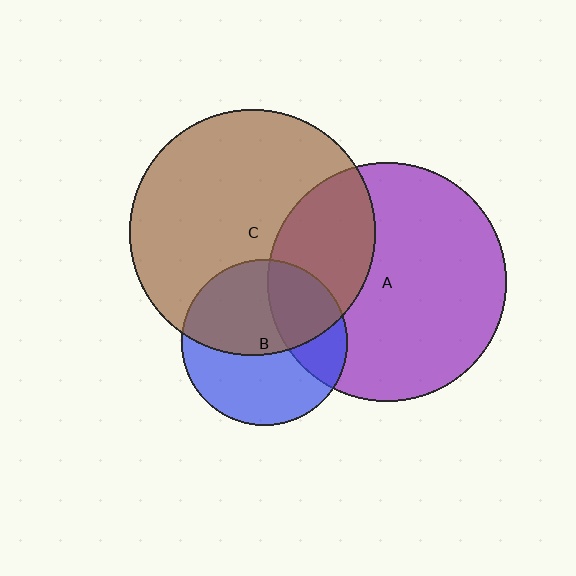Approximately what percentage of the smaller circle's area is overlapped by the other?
Approximately 30%.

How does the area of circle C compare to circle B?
Approximately 2.2 times.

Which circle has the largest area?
Circle C (brown).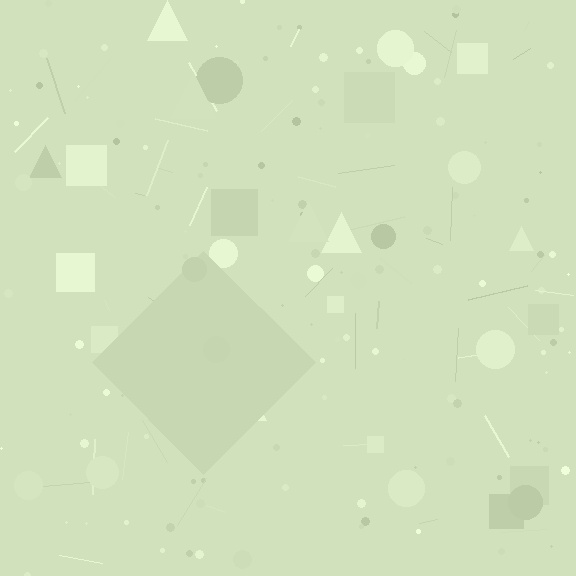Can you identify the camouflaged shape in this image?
The camouflaged shape is a diamond.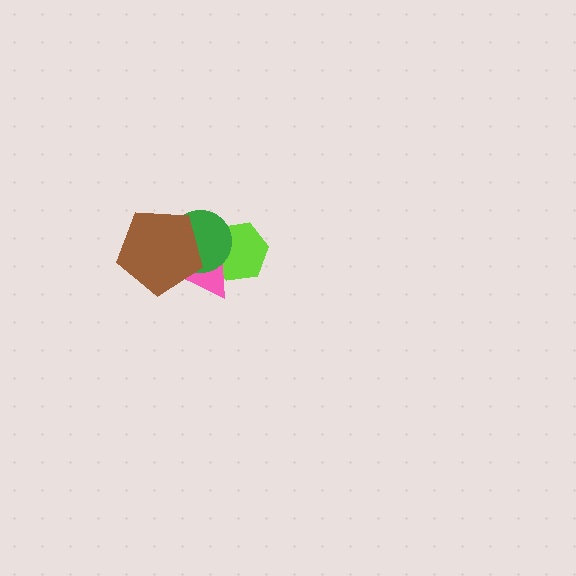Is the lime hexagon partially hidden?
Yes, it is partially covered by another shape.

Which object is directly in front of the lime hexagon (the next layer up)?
The pink triangle is directly in front of the lime hexagon.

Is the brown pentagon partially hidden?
No, no other shape covers it.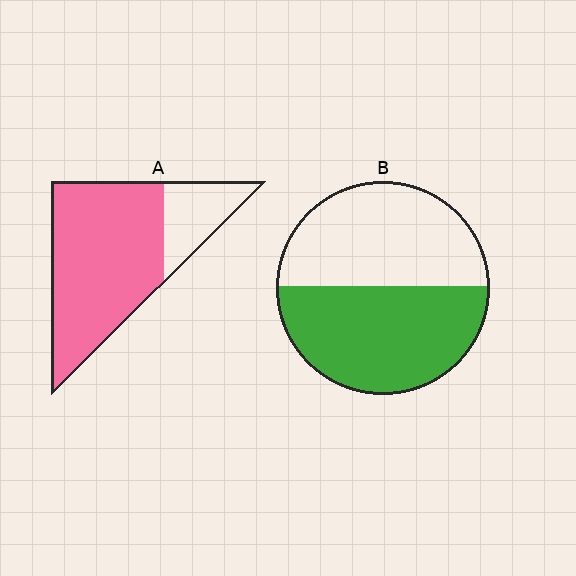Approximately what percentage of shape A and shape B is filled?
A is approximately 75% and B is approximately 50%.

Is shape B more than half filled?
Roughly half.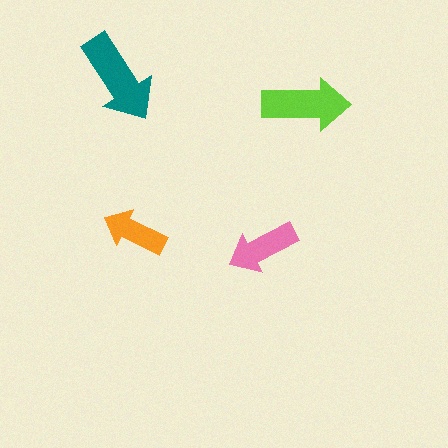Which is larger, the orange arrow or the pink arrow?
The pink one.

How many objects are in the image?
There are 4 objects in the image.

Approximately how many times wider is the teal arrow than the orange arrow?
About 1.5 times wider.